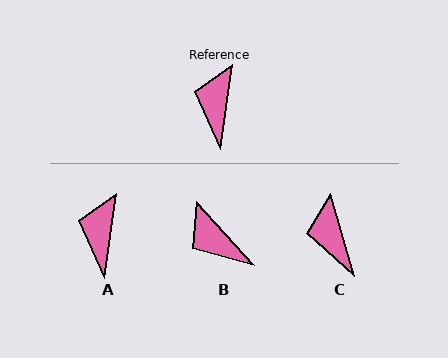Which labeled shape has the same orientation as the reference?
A.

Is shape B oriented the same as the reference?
No, it is off by about 50 degrees.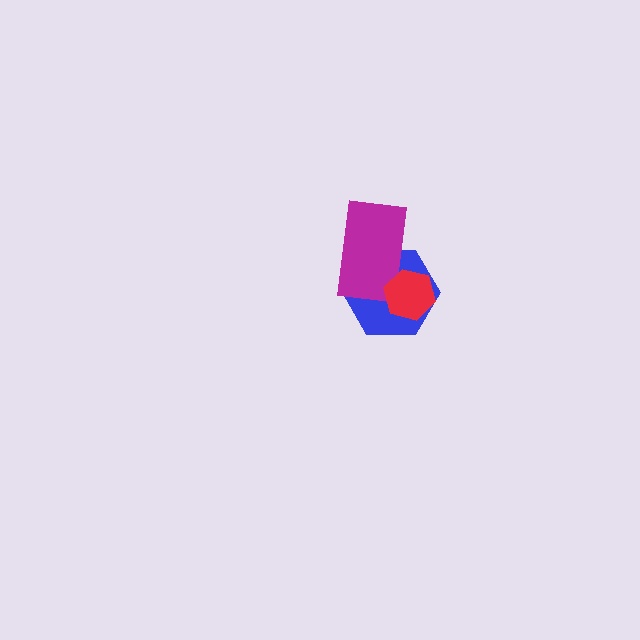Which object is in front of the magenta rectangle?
The red hexagon is in front of the magenta rectangle.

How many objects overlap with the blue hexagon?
2 objects overlap with the blue hexagon.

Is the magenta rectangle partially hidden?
Yes, it is partially covered by another shape.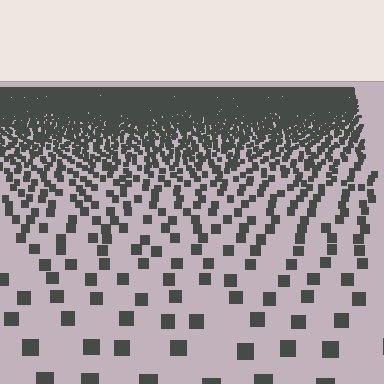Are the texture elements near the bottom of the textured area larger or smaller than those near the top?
Larger. Near the bottom, elements are closer to the viewer and appear at a bigger on-screen size.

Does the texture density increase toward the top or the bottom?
Density increases toward the top.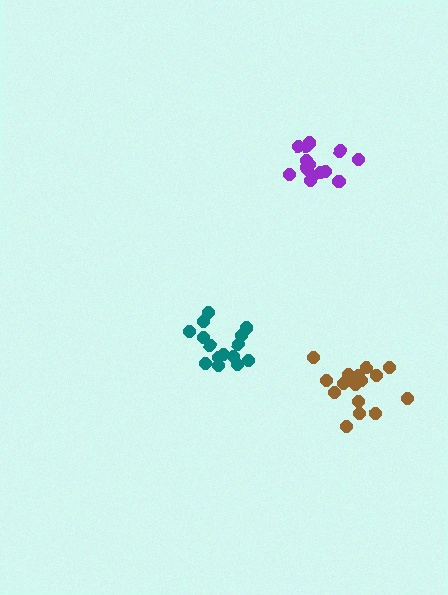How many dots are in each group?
Group 1: 15 dots, Group 2: 16 dots, Group 3: 15 dots (46 total).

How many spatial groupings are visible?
There are 3 spatial groupings.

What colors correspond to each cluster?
The clusters are colored: teal, brown, purple.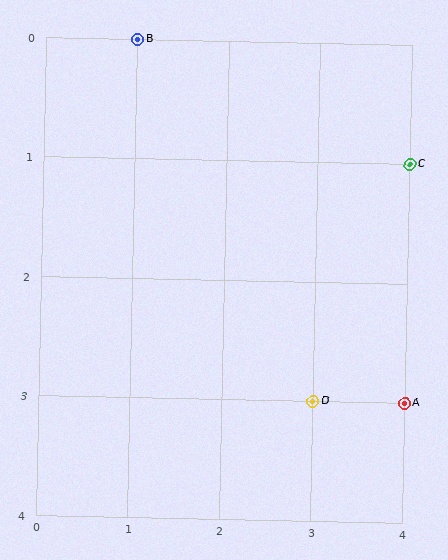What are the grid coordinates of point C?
Point C is at grid coordinates (4, 1).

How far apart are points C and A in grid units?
Points C and A are 2 rows apart.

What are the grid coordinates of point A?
Point A is at grid coordinates (4, 3).